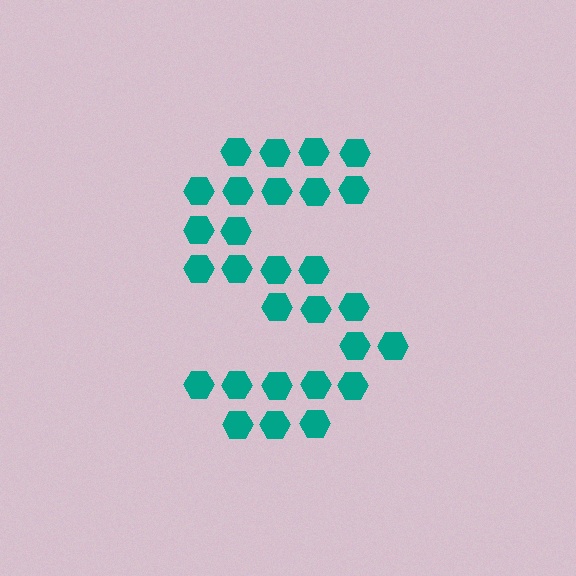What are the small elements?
The small elements are hexagons.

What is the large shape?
The large shape is the letter S.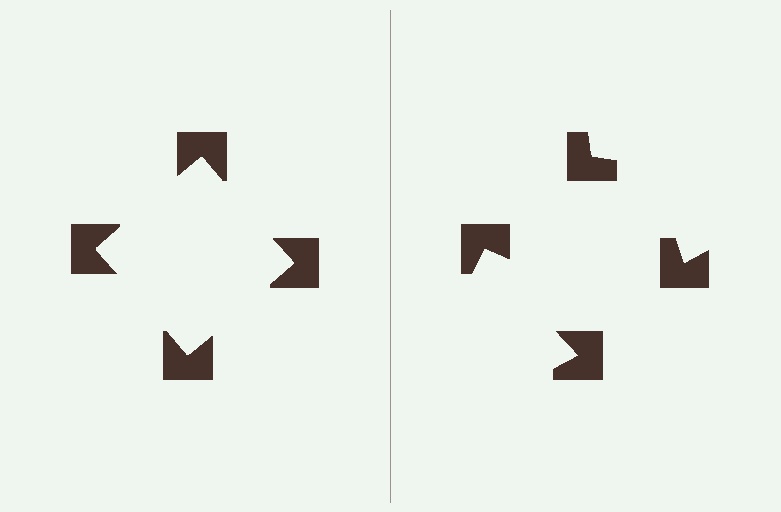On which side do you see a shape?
An illusory square appears on the left side. On the right side the wedge cuts are rotated, so no coherent shape forms.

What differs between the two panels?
The notched squares are positioned identically on both sides; only the wedge orientations differ. On the left they align to a square; on the right they are misaligned.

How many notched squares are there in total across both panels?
8 — 4 on each side.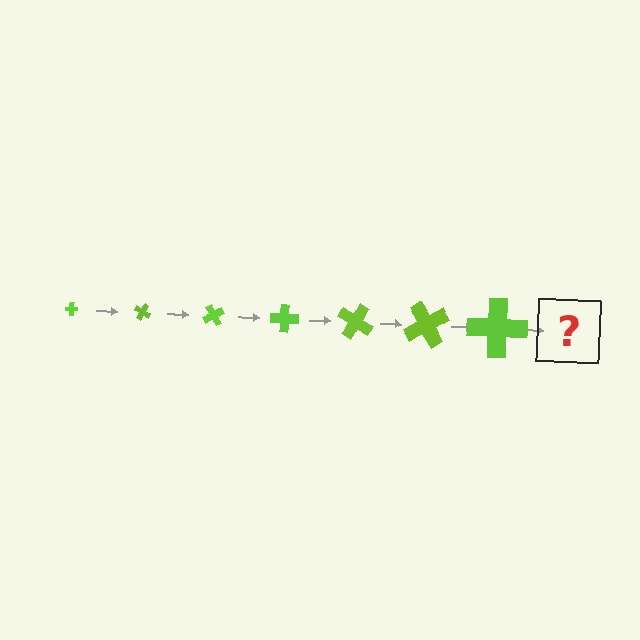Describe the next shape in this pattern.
It should be a cross, larger than the previous one and rotated 210 degrees from the start.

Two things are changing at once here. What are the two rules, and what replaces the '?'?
The two rules are that the cross grows larger each step and it rotates 30 degrees each step. The '?' should be a cross, larger than the previous one and rotated 210 degrees from the start.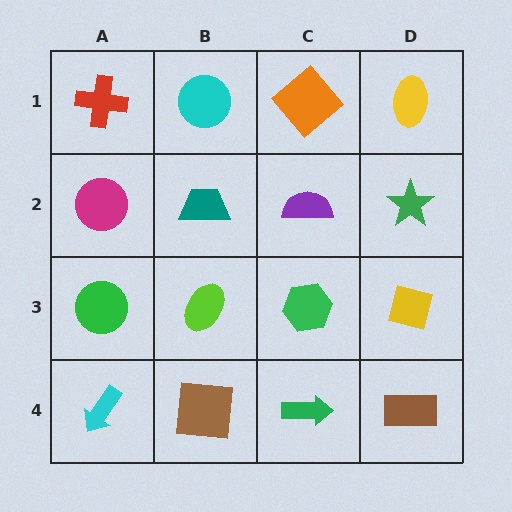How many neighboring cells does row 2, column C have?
4.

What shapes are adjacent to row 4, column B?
A lime ellipse (row 3, column B), a cyan arrow (row 4, column A), a green arrow (row 4, column C).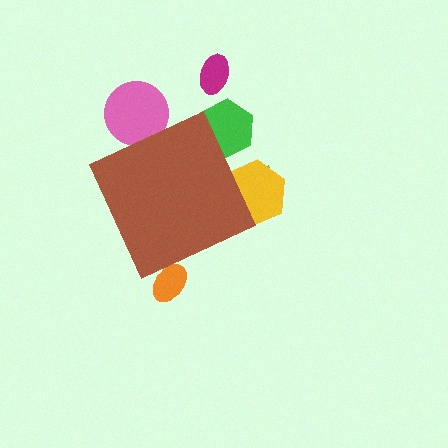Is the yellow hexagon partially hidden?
Yes, the yellow hexagon is partially hidden behind the brown diamond.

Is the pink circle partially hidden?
Yes, the pink circle is partially hidden behind the brown diamond.